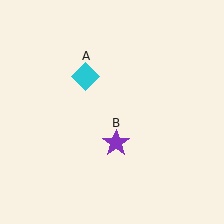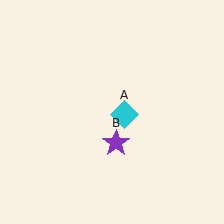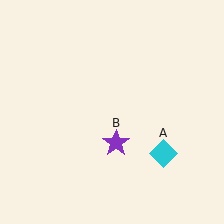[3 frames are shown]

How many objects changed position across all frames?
1 object changed position: cyan diamond (object A).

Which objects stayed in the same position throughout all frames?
Purple star (object B) remained stationary.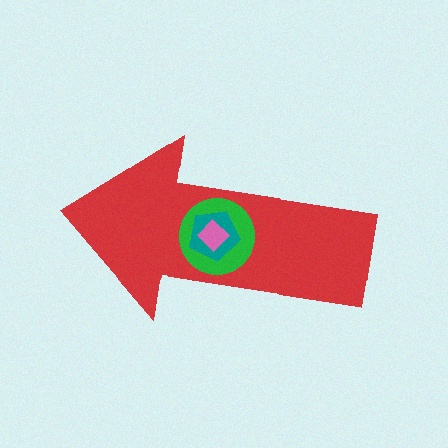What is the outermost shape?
The red arrow.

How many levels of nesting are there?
4.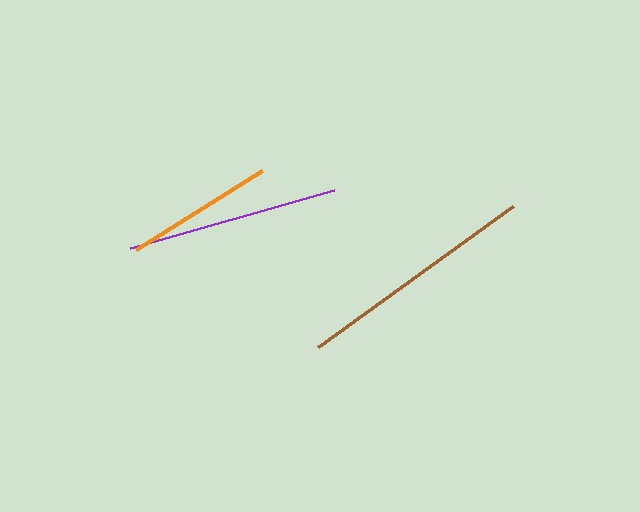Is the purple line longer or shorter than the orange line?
The purple line is longer than the orange line.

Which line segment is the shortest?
The orange line is the shortest at approximately 149 pixels.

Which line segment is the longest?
The brown line is the longest at approximately 241 pixels.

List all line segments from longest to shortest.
From longest to shortest: brown, purple, orange.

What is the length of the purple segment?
The purple segment is approximately 212 pixels long.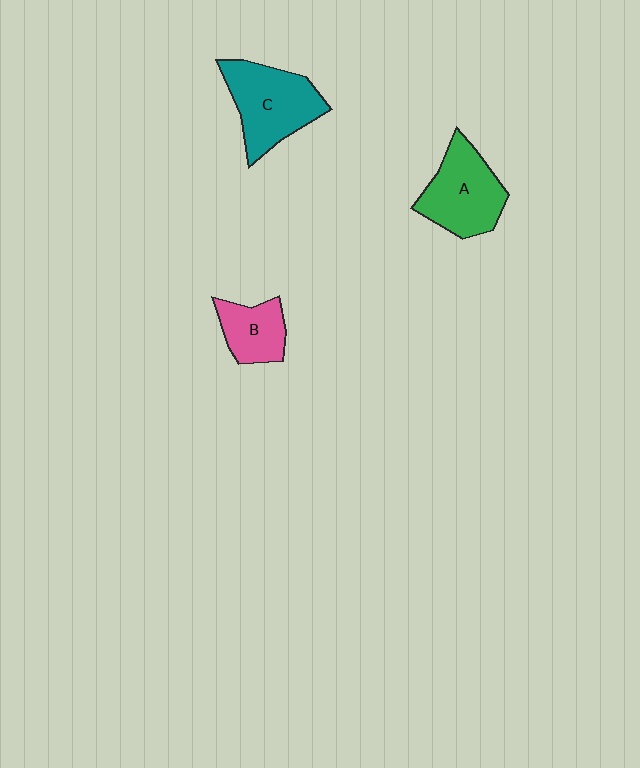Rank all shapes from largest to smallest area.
From largest to smallest: C (teal), A (green), B (pink).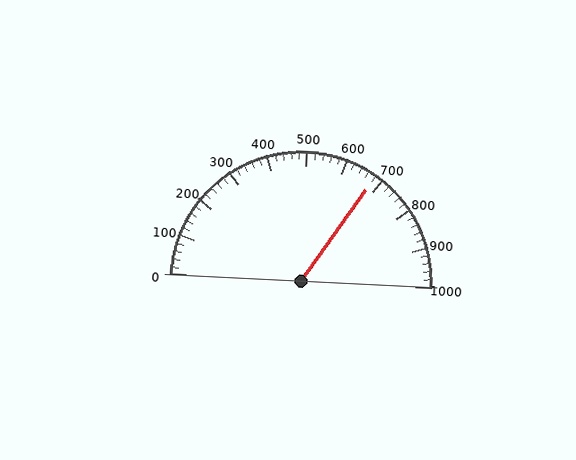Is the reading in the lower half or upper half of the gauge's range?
The reading is in the upper half of the range (0 to 1000).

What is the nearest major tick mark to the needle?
The nearest major tick mark is 700.